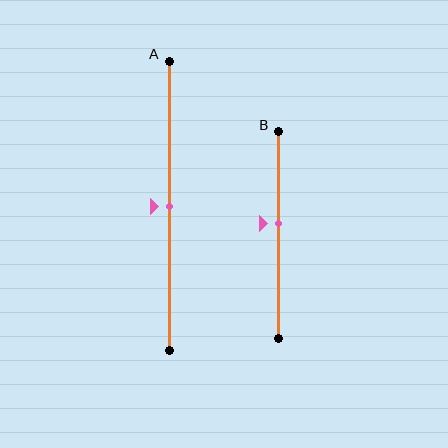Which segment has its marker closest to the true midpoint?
Segment A has its marker closest to the true midpoint.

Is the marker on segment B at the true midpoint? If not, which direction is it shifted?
No, the marker on segment B is shifted upward by about 6% of the segment length.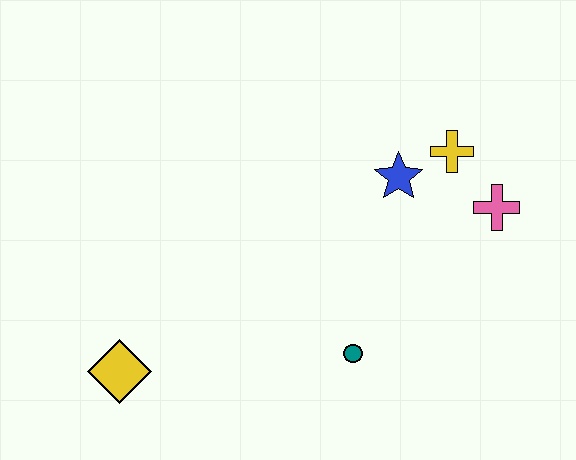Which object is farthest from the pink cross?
The yellow diamond is farthest from the pink cross.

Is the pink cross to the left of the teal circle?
No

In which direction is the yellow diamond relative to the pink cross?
The yellow diamond is to the left of the pink cross.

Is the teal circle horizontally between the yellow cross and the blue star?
No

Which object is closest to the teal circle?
The blue star is closest to the teal circle.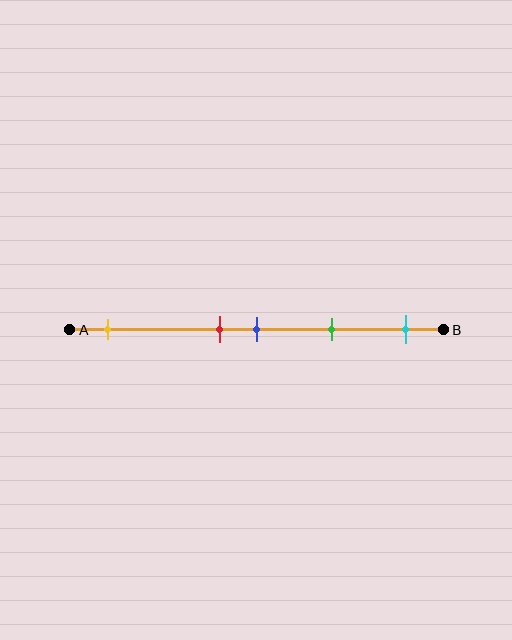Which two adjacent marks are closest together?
The red and blue marks are the closest adjacent pair.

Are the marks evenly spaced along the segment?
No, the marks are not evenly spaced.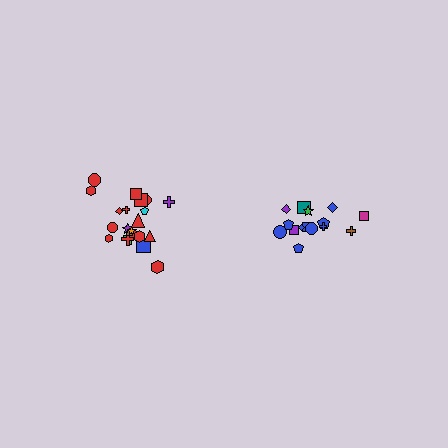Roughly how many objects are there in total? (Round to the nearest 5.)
Roughly 35 objects in total.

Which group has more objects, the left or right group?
The left group.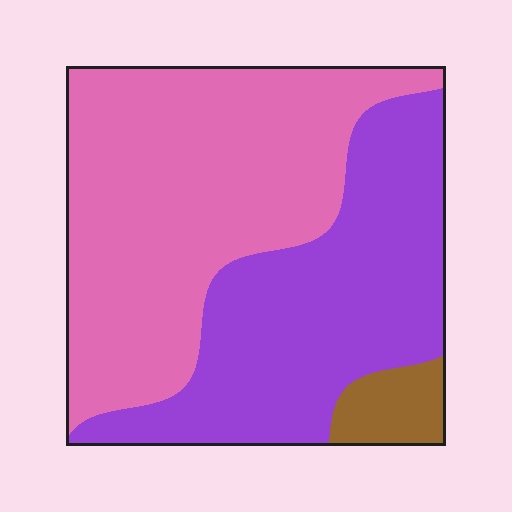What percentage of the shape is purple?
Purple takes up about two fifths (2/5) of the shape.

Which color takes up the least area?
Brown, at roughly 5%.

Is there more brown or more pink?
Pink.